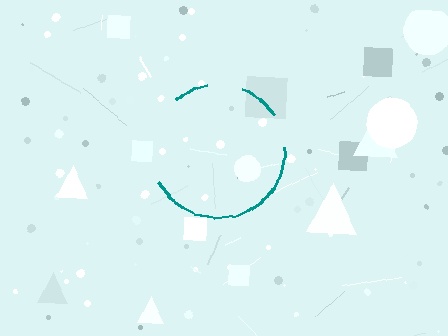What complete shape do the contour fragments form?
The contour fragments form a circle.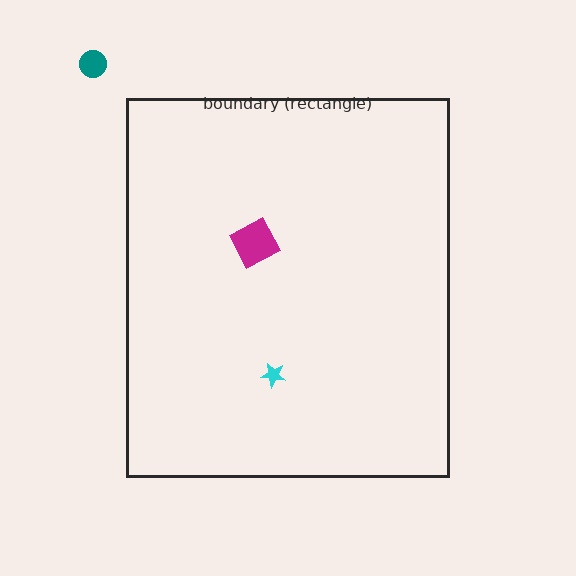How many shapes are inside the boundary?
2 inside, 1 outside.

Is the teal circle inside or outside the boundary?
Outside.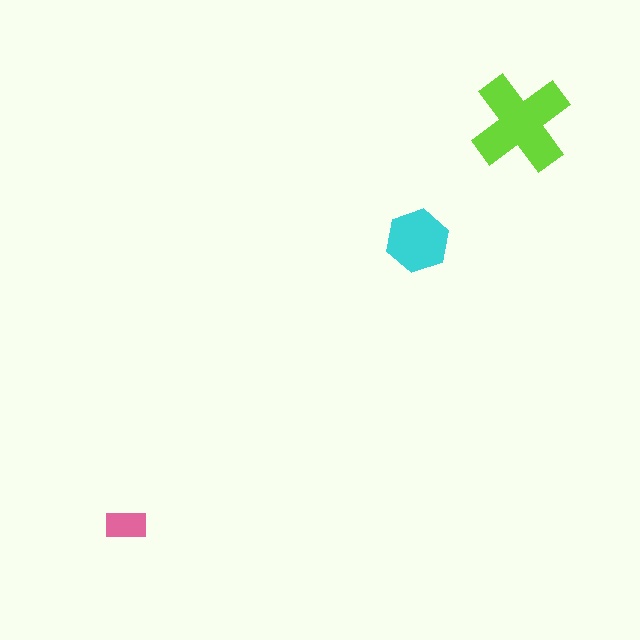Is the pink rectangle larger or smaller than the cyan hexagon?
Smaller.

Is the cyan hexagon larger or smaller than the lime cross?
Smaller.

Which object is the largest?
The lime cross.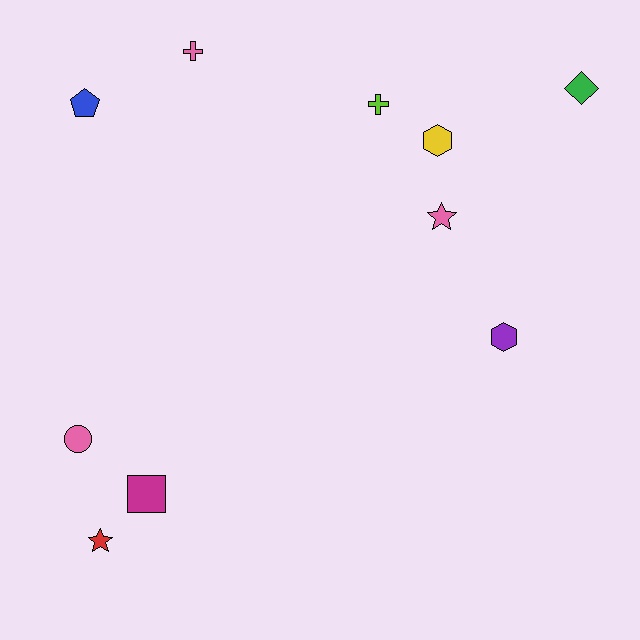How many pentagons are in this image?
There is 1 pentagon.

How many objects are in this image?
There are 10 objects.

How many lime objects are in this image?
There is 1 lime object.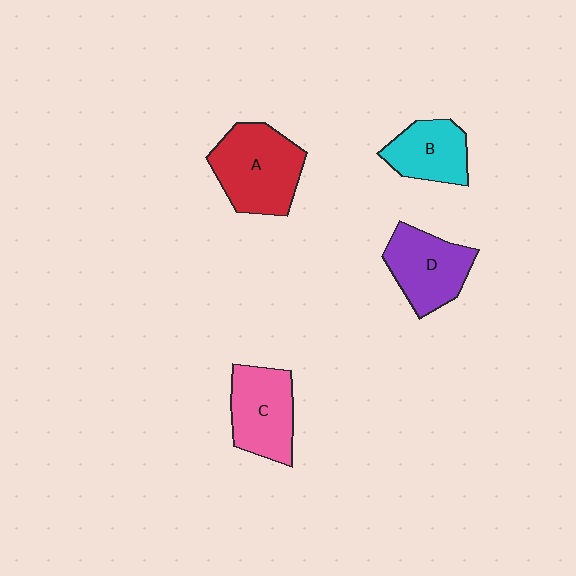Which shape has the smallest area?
Shape B (cyan).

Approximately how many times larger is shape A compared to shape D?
Approximately 1.2 times.